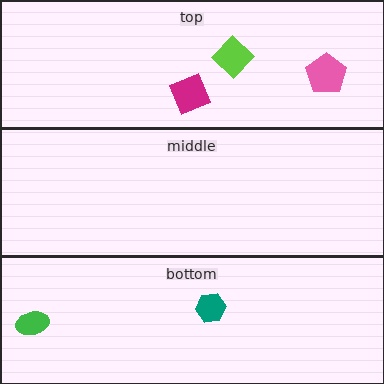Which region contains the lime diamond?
The top region.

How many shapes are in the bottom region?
2.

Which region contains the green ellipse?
The bottom region.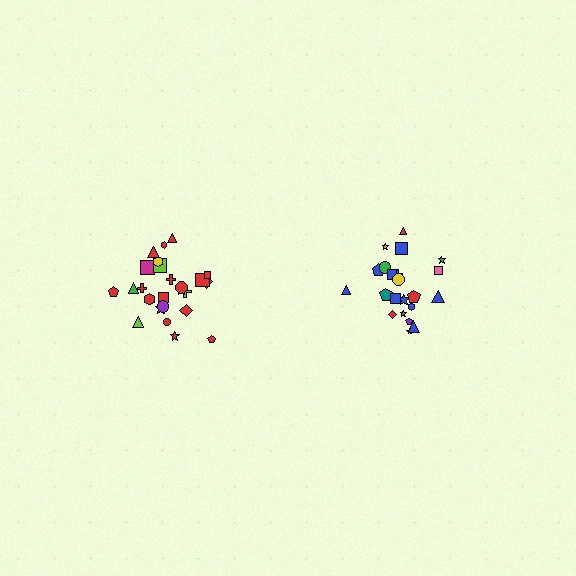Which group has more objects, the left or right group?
The left group.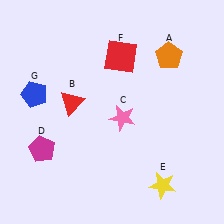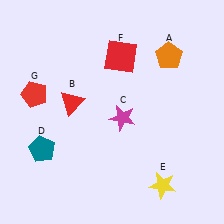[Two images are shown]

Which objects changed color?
C changed from pink to magenta. D changed from magenta to teal. G changed from blue to red.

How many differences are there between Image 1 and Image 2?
There are 3 differences between the two images.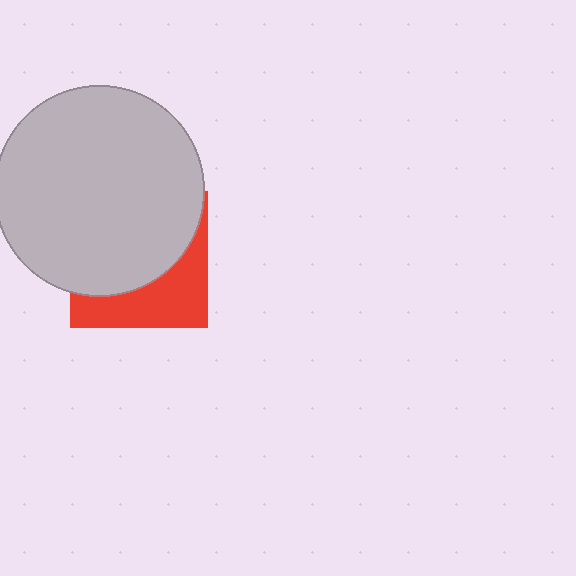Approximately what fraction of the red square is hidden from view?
Roughly 63% of the red square is hidden behind the light gray circle.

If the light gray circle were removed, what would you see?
You would see the complete red square.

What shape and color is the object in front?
The object in front is a light gray circle.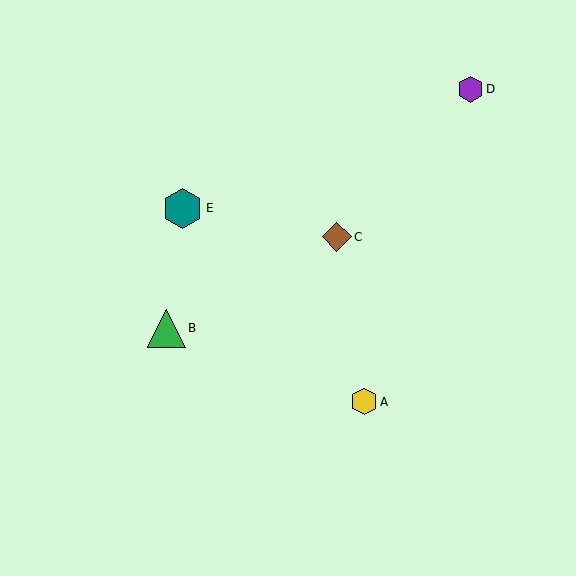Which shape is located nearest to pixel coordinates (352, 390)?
The yellow hexagon (labeled A) at (364, 402) is nearest to that location.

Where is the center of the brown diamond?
The center of the brown diamond is at (337, 237).